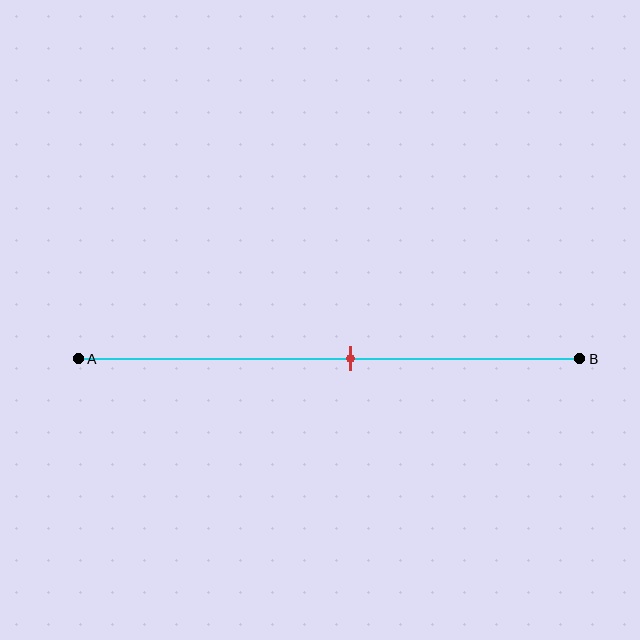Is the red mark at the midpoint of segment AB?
No, the mark is at about 55% from A, not at the 50% midpoint.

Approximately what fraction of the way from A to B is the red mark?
The red mark is approximately 55% of the way from A to B.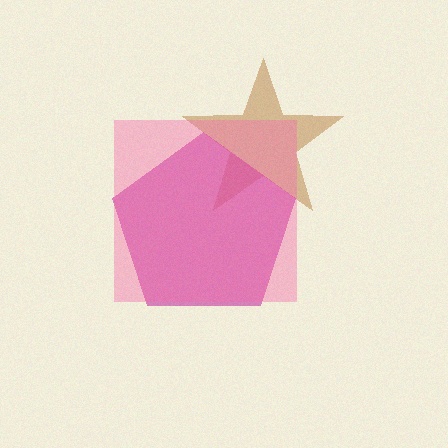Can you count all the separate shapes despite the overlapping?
Yes, there are 3 separate shapes.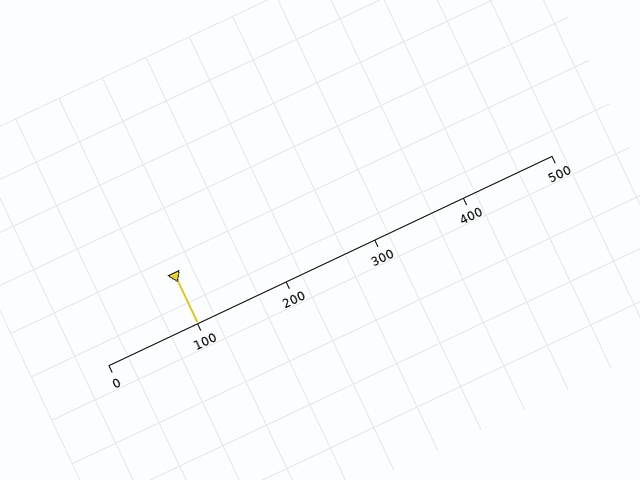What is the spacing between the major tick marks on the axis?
The major ticks are spaced 100 apart.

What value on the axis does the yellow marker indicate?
The marker indicates approximately 100.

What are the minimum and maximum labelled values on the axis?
The axis runs from 0 to 500.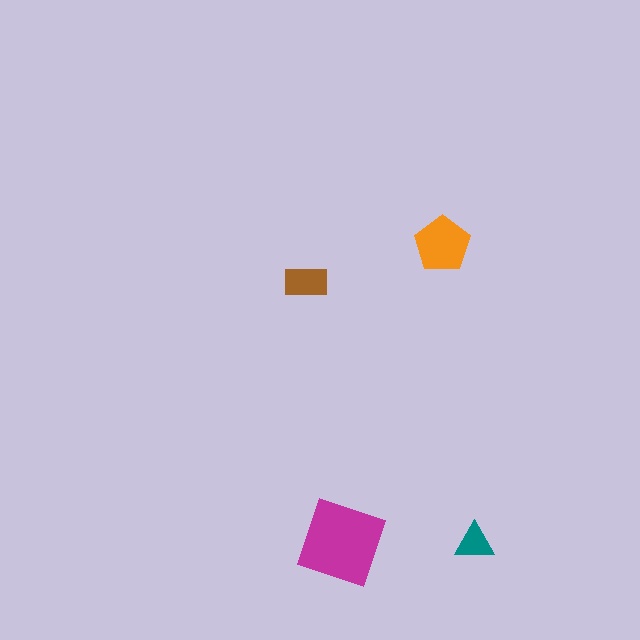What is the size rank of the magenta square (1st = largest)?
1st.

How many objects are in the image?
There are 4 objects in the image.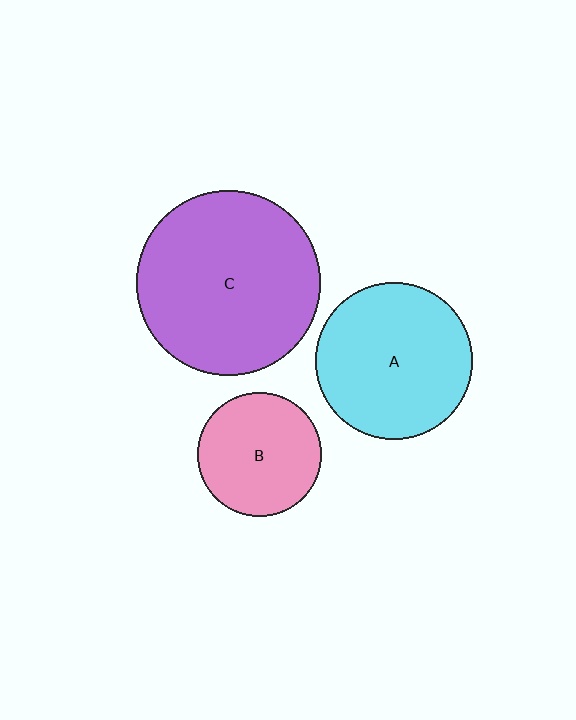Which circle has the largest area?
Circle C (purple).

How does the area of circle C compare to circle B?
Approximately 2.2 times.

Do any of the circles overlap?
No, none of the circles overlap.